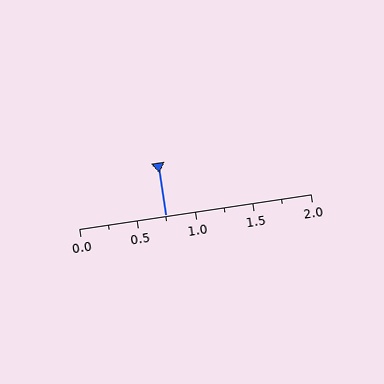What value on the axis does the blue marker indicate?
The marker indicates approximately 0.75.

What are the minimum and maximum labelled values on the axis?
The axis runs from 0.0 to 2.0.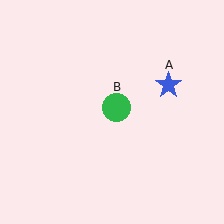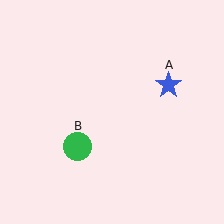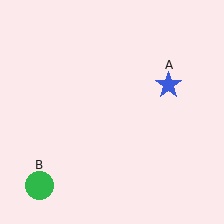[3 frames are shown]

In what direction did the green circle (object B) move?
The green circle (object B) moved down and to the left.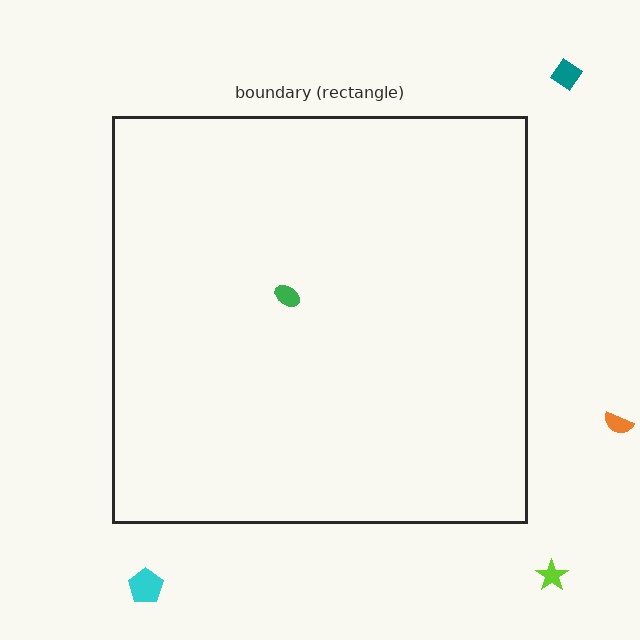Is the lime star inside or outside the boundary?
Outside.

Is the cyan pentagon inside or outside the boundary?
Outside.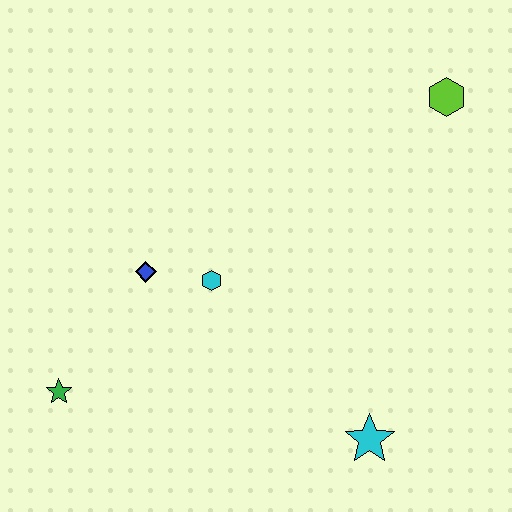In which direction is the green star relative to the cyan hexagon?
The green star is to the left of the cyan hexagon.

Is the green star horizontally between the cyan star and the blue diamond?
No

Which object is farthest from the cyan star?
The lime hexagon is farthest from the cyan star.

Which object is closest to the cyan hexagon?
The blue diamond is closest to the cyan hexagon.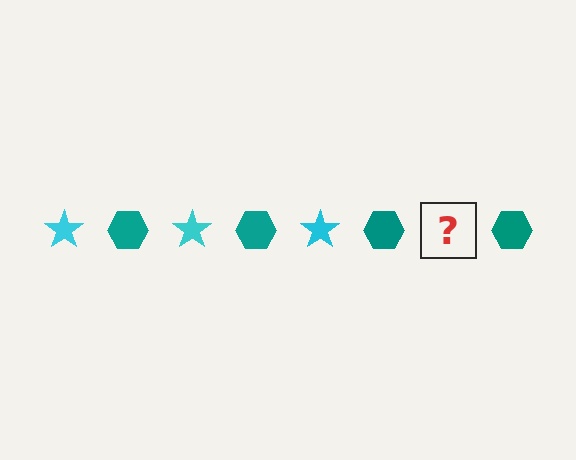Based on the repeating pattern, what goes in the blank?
The blank should be a cyan star.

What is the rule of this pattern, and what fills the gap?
The rule is that the pattern alternates between cyan star and teal hexagon. The gap should be filled with a cyan star.